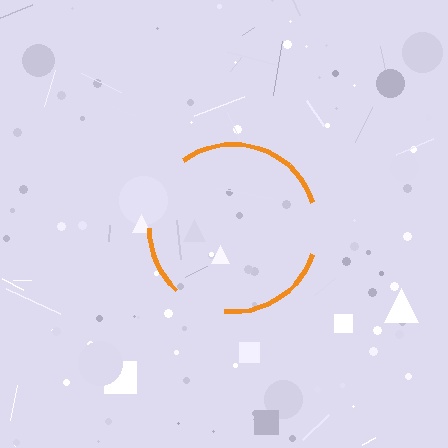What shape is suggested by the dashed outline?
The dashed outline suggests a circle.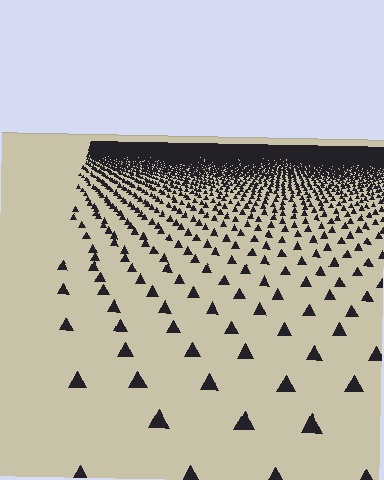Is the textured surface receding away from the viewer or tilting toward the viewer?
The surface is receding away from the viewer. Texture elements get smaller and denser toward the top.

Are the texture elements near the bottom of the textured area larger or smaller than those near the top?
Larger. Near the bottom, elements are closer to the viewer and appear at a bigger on-screen size.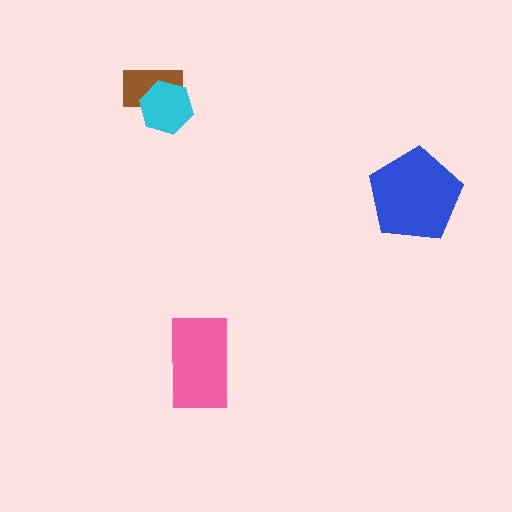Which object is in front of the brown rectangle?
The cyan hexagon is in front of the brown rectangle.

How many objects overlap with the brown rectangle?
1 object overlaps with the brown rectangle.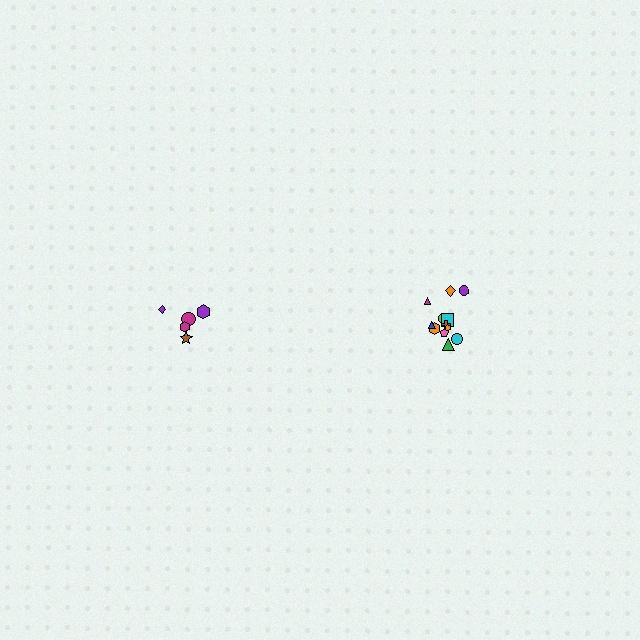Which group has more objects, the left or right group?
The right group.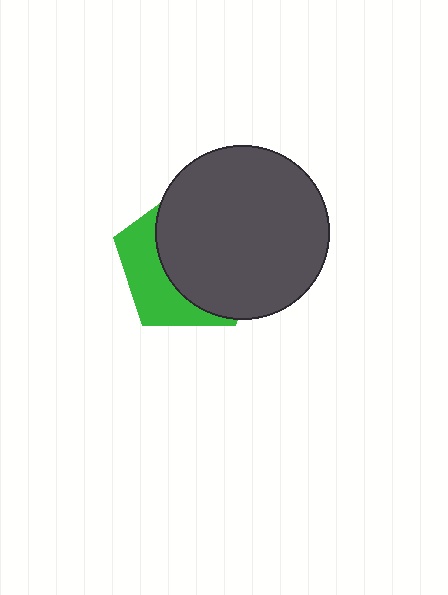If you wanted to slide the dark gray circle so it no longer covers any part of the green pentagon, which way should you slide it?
Slide it right — that is the most direct way to separate the two shapes.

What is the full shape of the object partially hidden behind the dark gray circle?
The partially hidden object is a green pentagon.